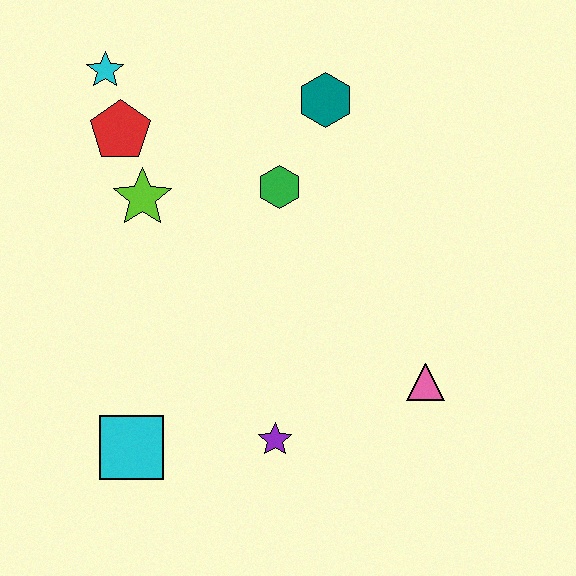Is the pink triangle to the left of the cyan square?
No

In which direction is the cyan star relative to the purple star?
The cyan star is above the purple star.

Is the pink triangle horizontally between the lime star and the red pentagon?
No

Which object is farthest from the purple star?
The cyan star is farthest from the purple star.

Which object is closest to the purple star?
The cyan square is closest to the purple star.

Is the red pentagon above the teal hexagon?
No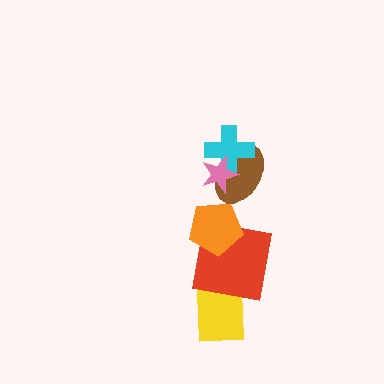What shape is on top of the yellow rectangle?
The red square is on top of the yellow rectangle.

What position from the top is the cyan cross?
The cyan cross is 2nd from the top.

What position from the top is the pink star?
The pink star is 1st from the top.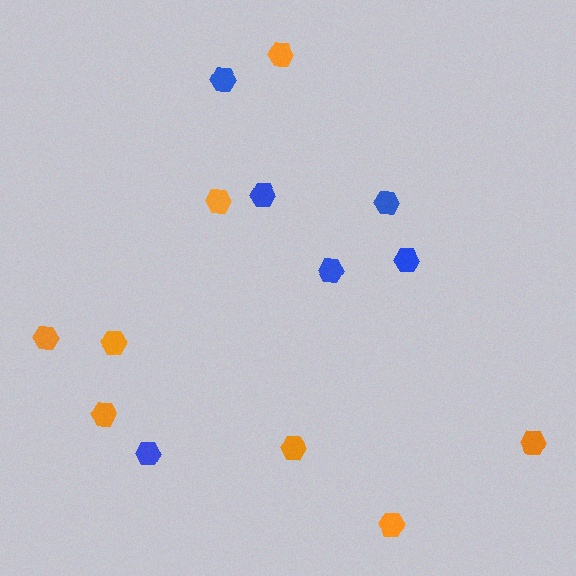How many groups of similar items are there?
There are 2 groups: one group of blue hexagons (6) and one group of orange hexagons (8).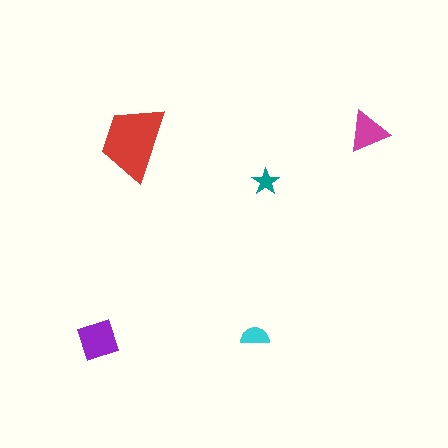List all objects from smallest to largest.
The teal star, the cyan semicircle, the magenta triangle, the purple diamond, the red trapezoid.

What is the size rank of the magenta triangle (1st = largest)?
3rd.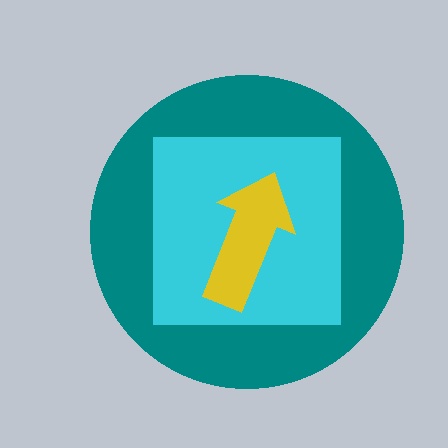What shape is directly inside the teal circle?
The cyan square.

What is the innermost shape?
The yellow arrow.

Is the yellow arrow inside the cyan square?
Yes.